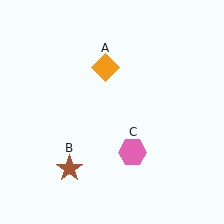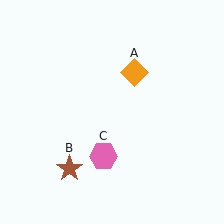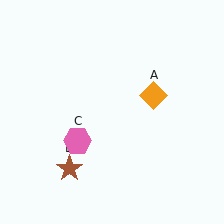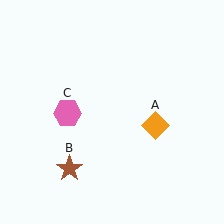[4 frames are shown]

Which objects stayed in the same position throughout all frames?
Brown star (object B) remained stationary.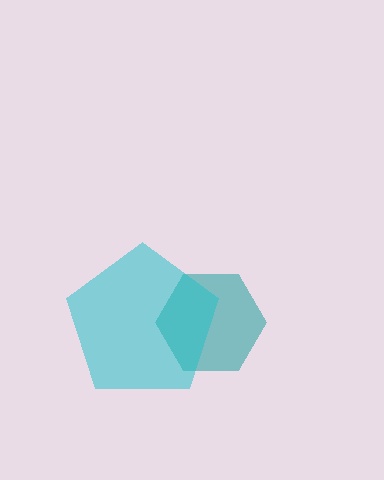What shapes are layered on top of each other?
The layered shapes are: a teal hexagon, a cyan pentagon.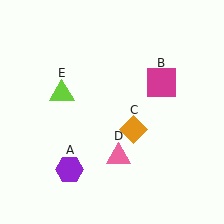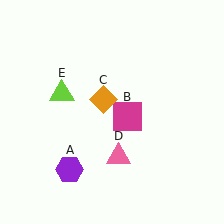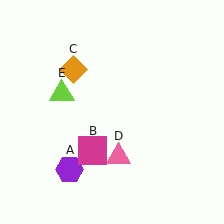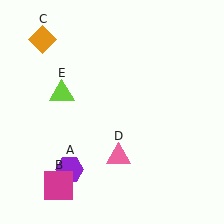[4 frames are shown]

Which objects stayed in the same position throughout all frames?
Purple hexagon (object A) and pink triangle (object D) and lime triangle (object E) remained stationary.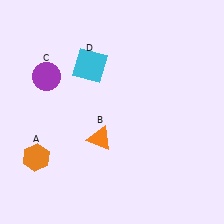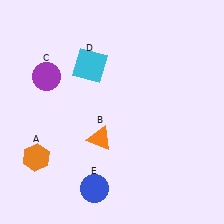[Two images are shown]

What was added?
A blue circle (E) was added in Image 2.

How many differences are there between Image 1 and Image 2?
There is 1 difference between the two images.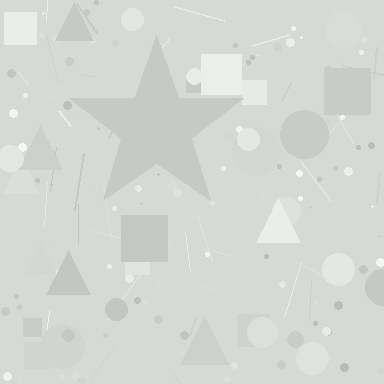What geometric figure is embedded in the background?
A star is embedded in the background.